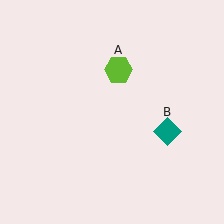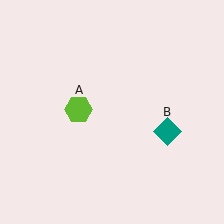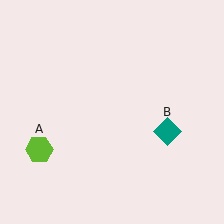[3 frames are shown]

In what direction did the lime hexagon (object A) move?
The lime hexagon (object A) moved down and to the left.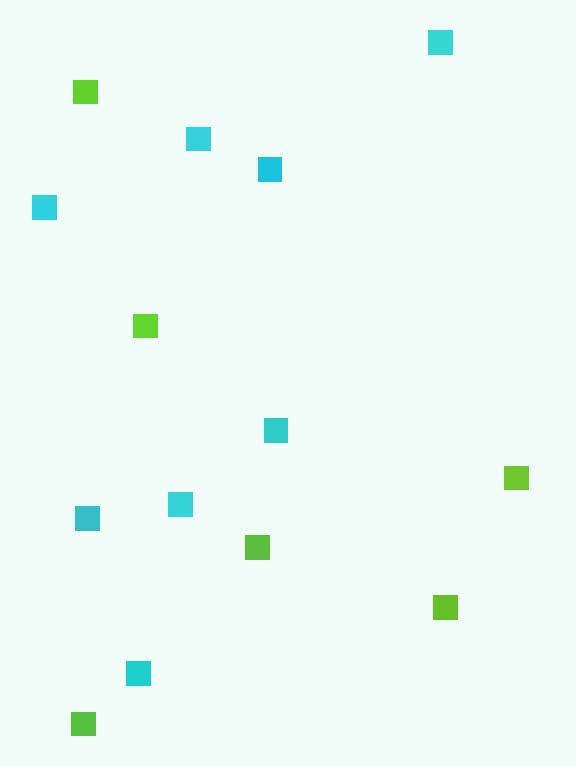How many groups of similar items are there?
There are 2 groups: one group of lime squares (6) and one group of cyan squares (8).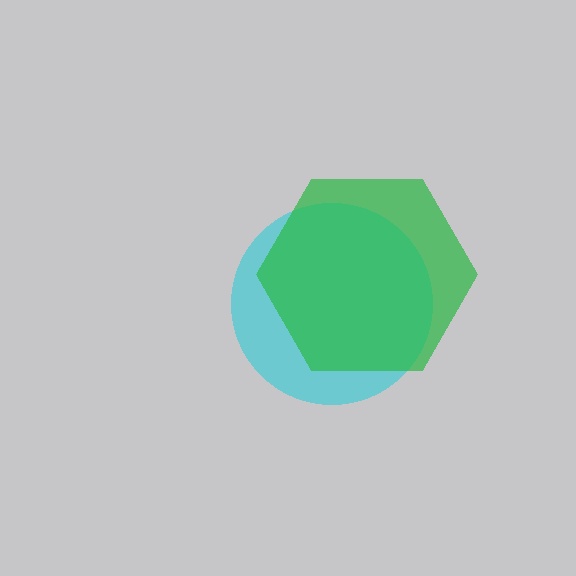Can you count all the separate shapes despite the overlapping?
Yes, there are 2 separate shapes.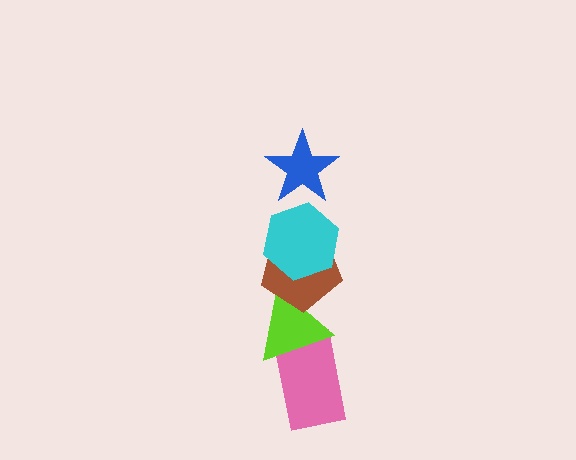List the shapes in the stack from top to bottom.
From top to bottom: the blue star, the cyan hexagon, the brown pentagon, the lime triangle, the pink rectangle.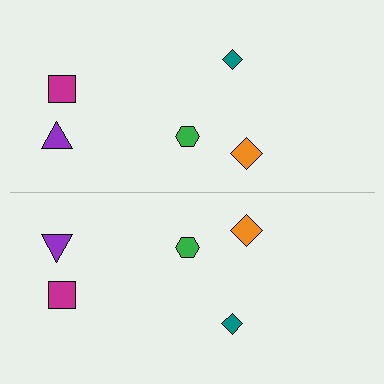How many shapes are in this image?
There are 10 shapes in this image.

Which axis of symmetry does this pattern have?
The pattern has a horizontal axis of symmetry running through the center of the image.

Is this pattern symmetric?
Yes, this pattern has bilateral (reflection) symmetry.